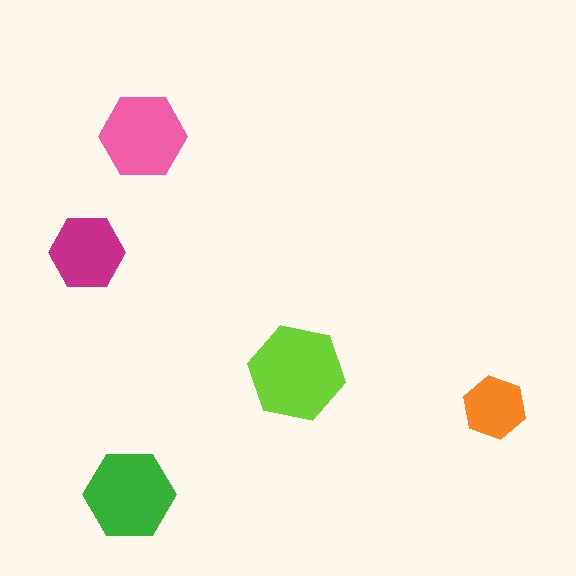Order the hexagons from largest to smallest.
the lime one, the green one, the pink one, the magenta one, the orange one.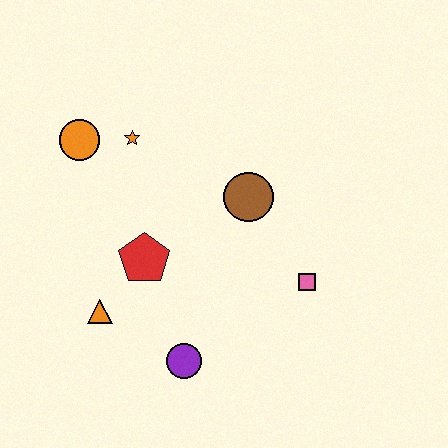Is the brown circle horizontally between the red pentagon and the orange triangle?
No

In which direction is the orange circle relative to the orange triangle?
The orange circle is above the orange triangle.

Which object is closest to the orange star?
The orange circle is closest to the orange star.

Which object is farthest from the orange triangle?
The pink square is farthest from the orange triangle.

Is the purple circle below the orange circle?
Yes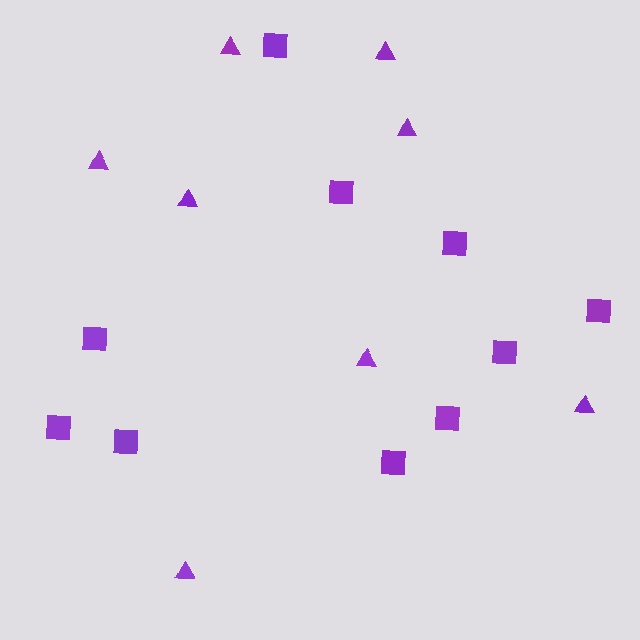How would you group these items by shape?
There are 2 groups: one group of squares (10) and one group of triangles (8).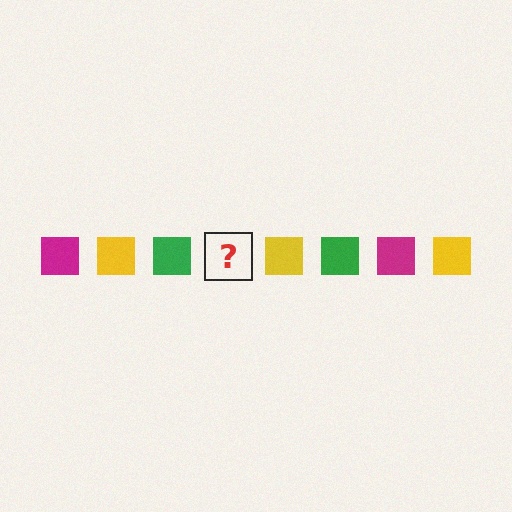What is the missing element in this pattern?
The missing element is a magenta square.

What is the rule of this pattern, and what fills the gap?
The rule is that the pattern cycles through magenta, yellow, green squares. The gap should be filled with a magenta square.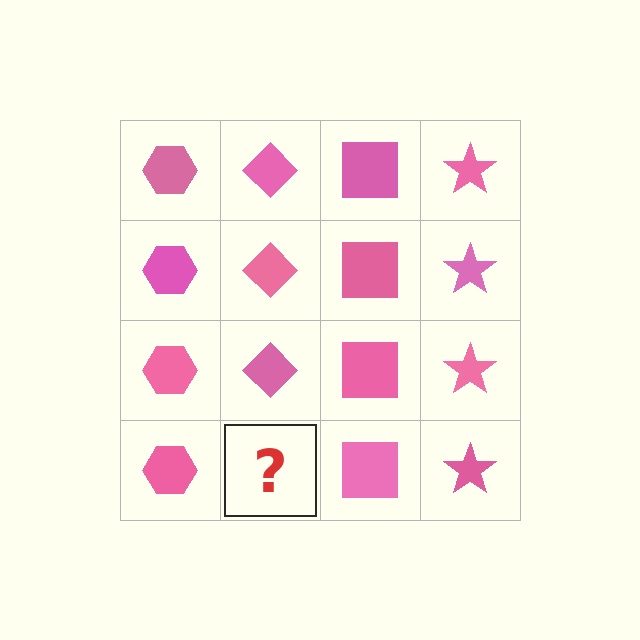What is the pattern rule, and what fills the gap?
The rule is that each column has a consistent shape. The gap should be filled with a pink diamond.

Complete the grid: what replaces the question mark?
The question mark should be replaced with a pink diamond.